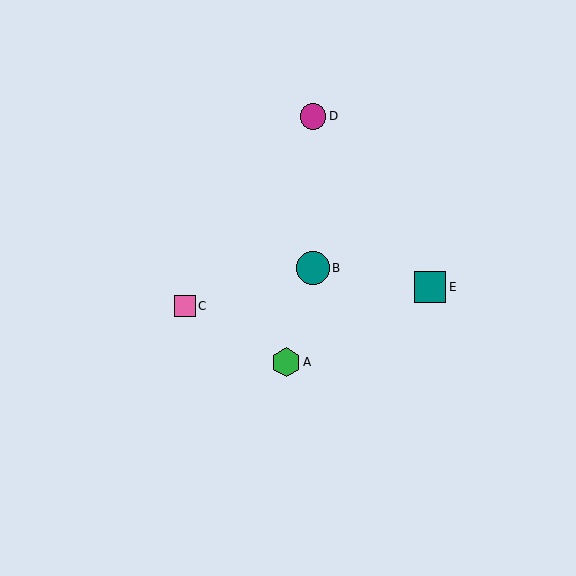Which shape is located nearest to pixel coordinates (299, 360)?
The green hexagon (labeled A) at (286, 362) is nearest to that location.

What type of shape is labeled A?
Shape A is a green hexagon.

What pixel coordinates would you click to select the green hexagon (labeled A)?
Click at (286, 362) to select the green hexagon A.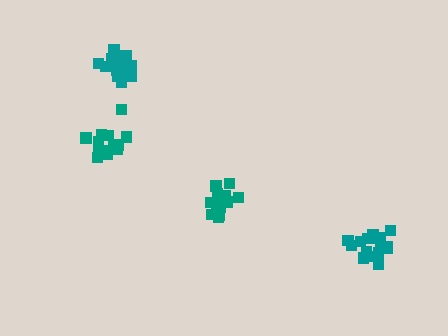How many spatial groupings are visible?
There are 4 spatial groupings.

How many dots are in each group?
Group 1: 16 dots, Group 2: 13 dots, Group 3: 14 dots, Group 4: 15 dots (58 total).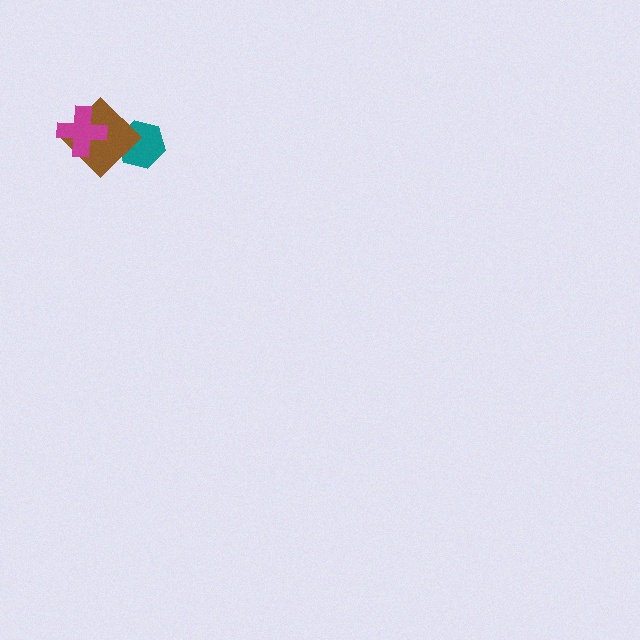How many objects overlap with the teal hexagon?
1 object overlaps with the teal hexagon.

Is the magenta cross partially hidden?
No, no other shape covers it.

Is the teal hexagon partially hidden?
Yes, it is partially covered by another shape.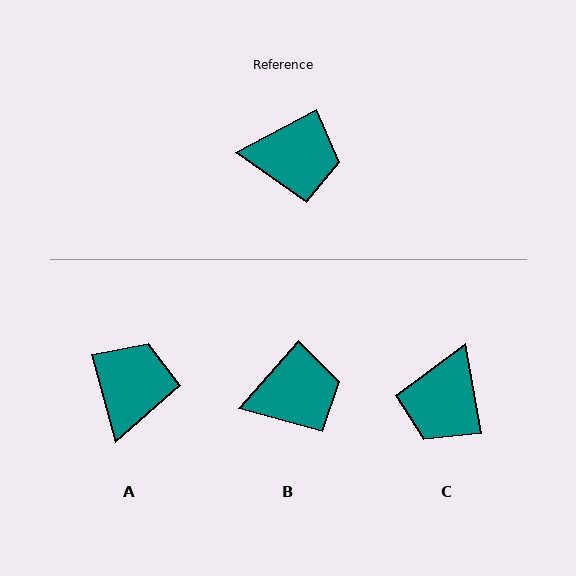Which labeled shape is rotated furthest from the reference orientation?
C, about 108 degrees away.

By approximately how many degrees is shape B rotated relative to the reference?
Approximately 20 degrees counter-clockwise.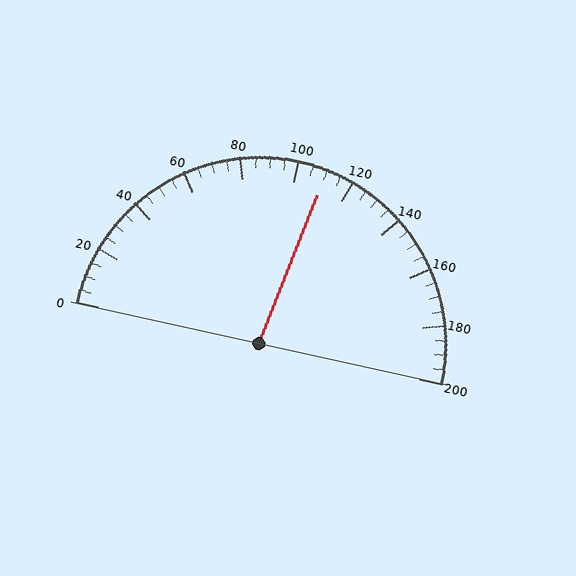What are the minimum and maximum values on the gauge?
The gauge ranges from 0 to 200.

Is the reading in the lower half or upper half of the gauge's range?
The reading is in the upper half of the range (0 to 200).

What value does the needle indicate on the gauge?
The needle indicates approximately 110.